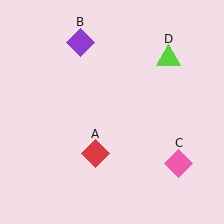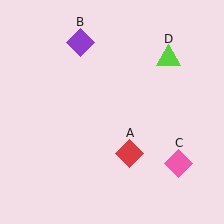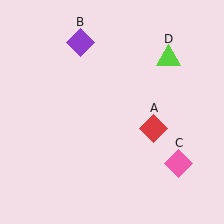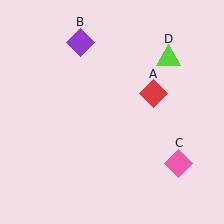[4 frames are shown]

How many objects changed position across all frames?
1 object changed position: red diamond (object A).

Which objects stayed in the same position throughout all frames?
Purple diamond (object B) and pink diamond (object C) and lime triangle (object D) remained stationary.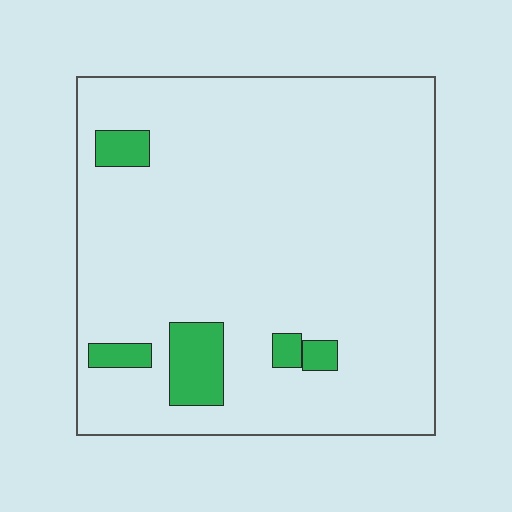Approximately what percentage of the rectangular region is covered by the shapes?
Approximately 10%.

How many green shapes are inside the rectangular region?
5.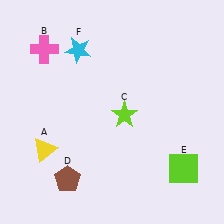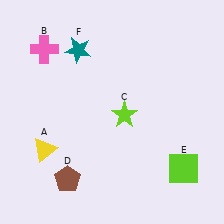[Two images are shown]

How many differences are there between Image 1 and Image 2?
There is 1 difference between the two images.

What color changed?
The star (F) changed from cyan in Image 1 to teal in Image 2.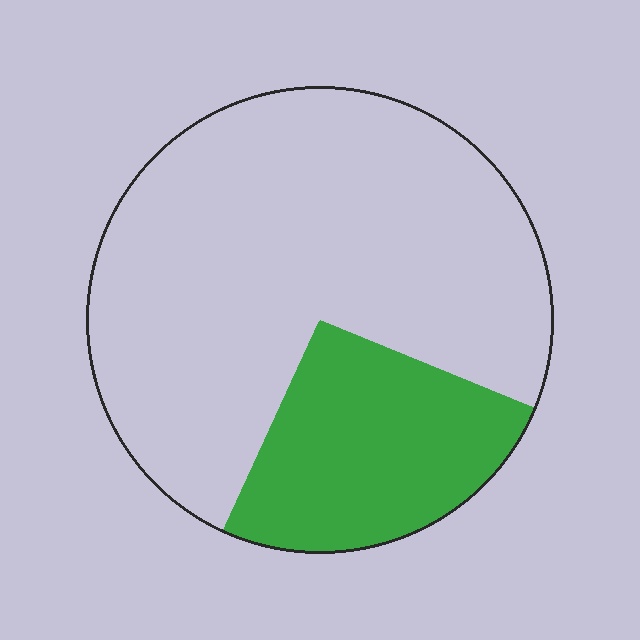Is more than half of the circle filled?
No.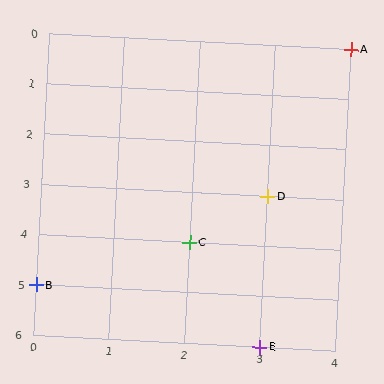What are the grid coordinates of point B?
Point B is at grid coordinates (0, 5).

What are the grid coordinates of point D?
Point D is at grid coordinates (3, 3).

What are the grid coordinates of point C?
Point C is at grid coordinates (2, 4).